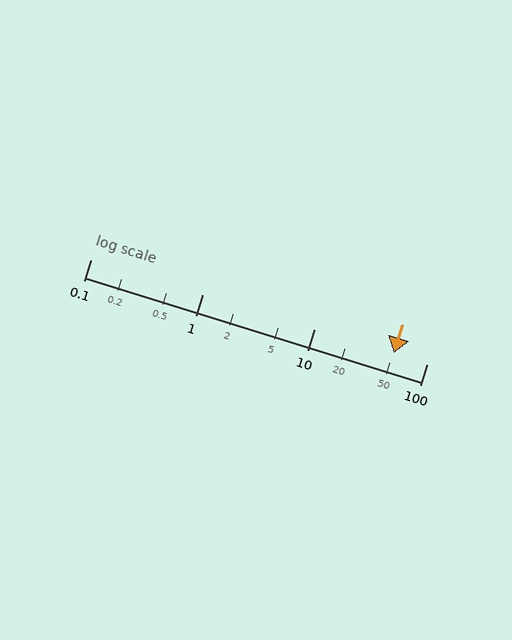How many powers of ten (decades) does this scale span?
The scale spans 3 decades, from 0.1 to 100.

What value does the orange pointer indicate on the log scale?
The pointer indicates approximately 51.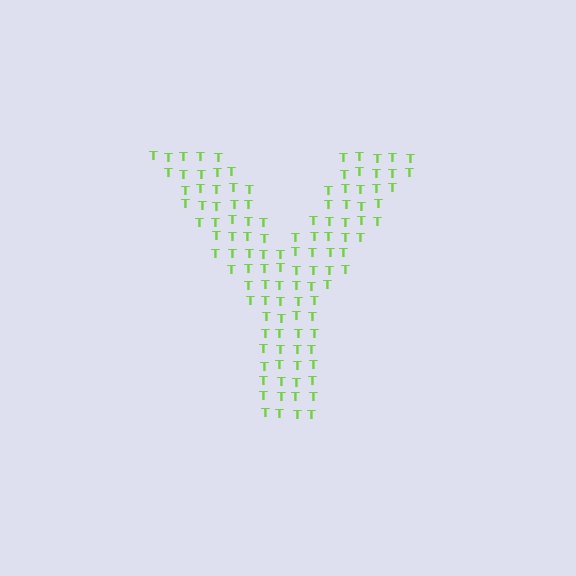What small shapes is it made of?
It is made of small letter T's.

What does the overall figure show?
The overall figure shows the letter Y.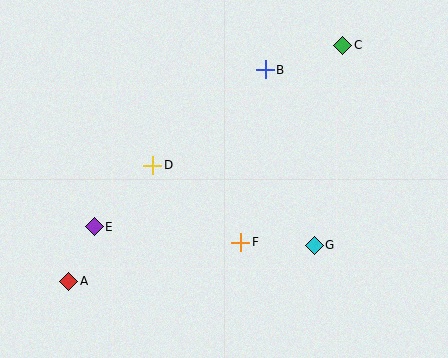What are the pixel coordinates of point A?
Point A is at (69, 281).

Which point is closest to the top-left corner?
Point D is closest to the top-left corner.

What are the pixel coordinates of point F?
Point F is at (241, 242).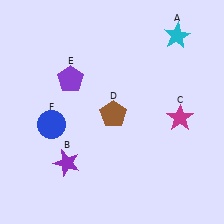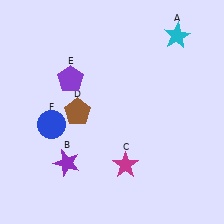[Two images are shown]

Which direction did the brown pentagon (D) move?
The brown pentagon (D) moved left.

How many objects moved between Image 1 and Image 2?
2 objects moved between the two images.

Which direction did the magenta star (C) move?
The magenta star (C) moved left.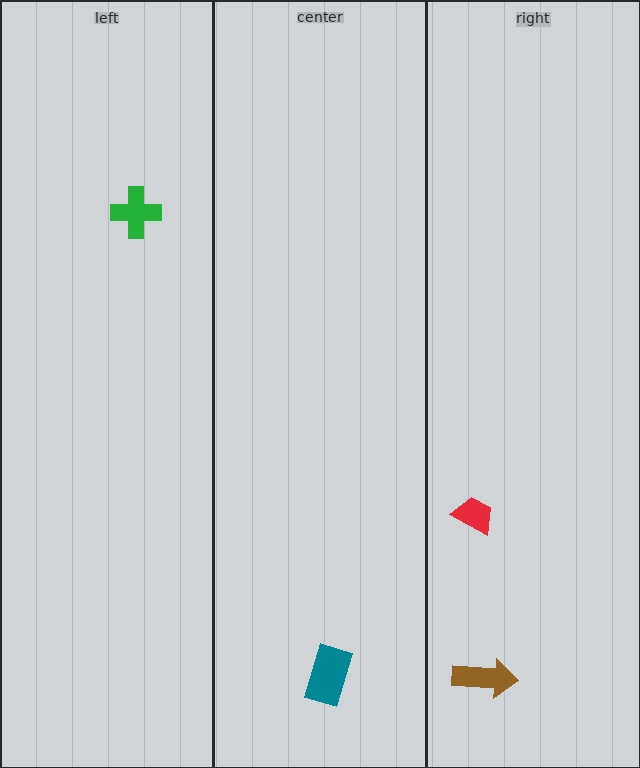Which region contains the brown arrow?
The right region.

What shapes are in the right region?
The red trapezoid, the brown arrow.